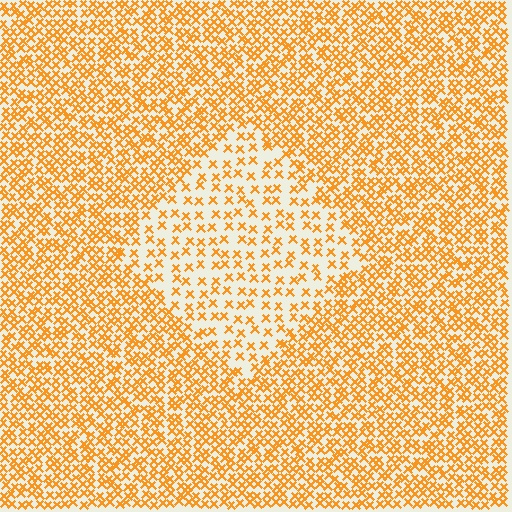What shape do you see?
I see a diamond.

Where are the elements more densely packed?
The elements are more densely packed outside the diamond boundary.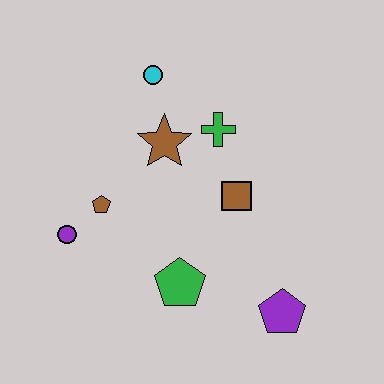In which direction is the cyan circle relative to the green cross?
The cyan circle is to the left of the green cross.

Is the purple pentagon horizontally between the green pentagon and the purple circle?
No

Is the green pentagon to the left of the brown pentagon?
No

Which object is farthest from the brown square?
The purple circle is farthest from the brown square.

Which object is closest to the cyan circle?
The brown star is closest to the cyan circle.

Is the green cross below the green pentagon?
No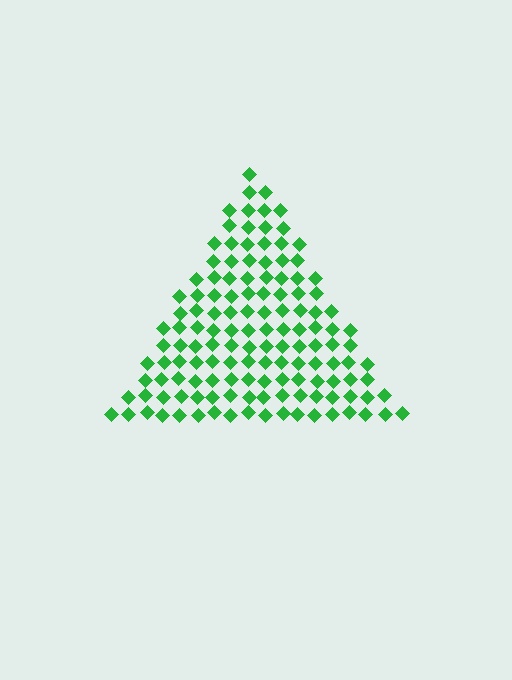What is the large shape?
The large shape is a triangle.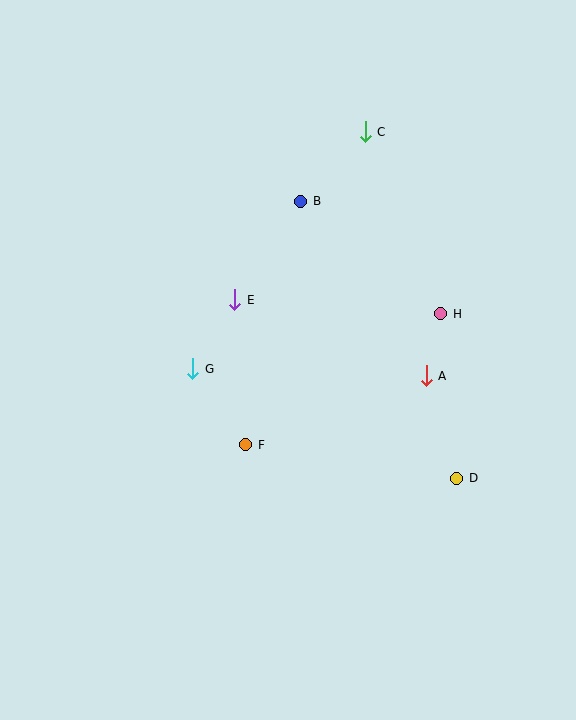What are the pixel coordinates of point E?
Point E is at (235, 300).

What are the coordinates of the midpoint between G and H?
The midpoint between G and H is at (317, 341).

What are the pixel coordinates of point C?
Point C is at (365, 132).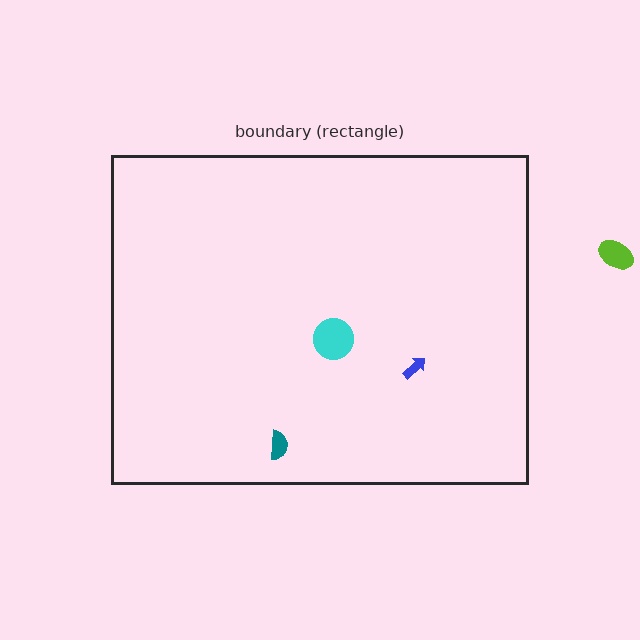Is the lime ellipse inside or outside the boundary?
Outside.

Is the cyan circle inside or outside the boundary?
Inside.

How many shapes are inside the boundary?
3 inside, 1 outside.